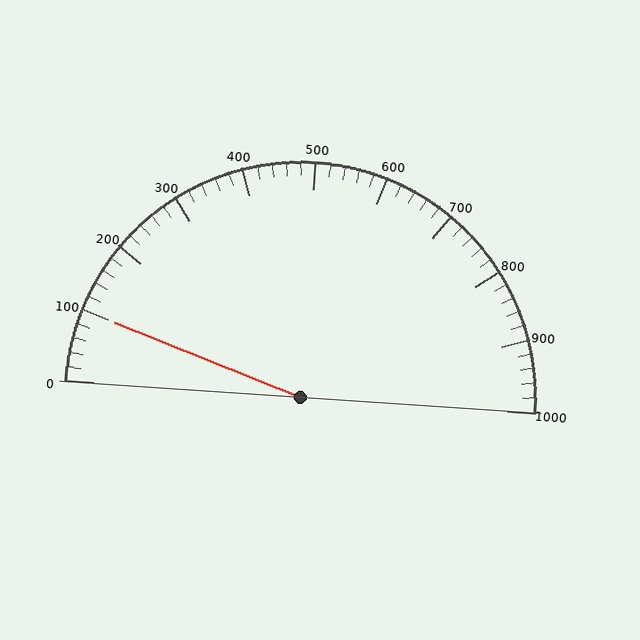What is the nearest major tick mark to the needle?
The nearest major tick mark is 100.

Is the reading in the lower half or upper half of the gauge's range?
The reading is in the lower half of the range (0 to 1000).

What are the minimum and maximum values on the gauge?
The gauge ranges from 0 to 1000.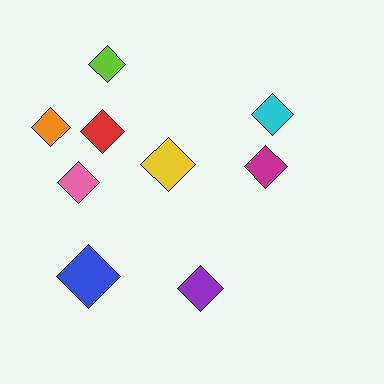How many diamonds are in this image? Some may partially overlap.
There are 9 diamonds.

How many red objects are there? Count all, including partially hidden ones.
There is 1 red object.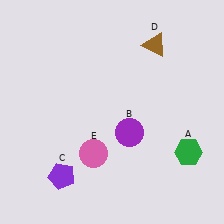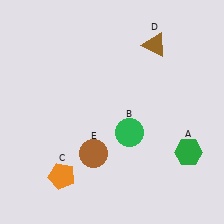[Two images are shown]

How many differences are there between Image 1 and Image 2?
There are 3 differences between the two images.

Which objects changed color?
B changed from purple to green. C changed from purple to orange. E changed from pink to brown.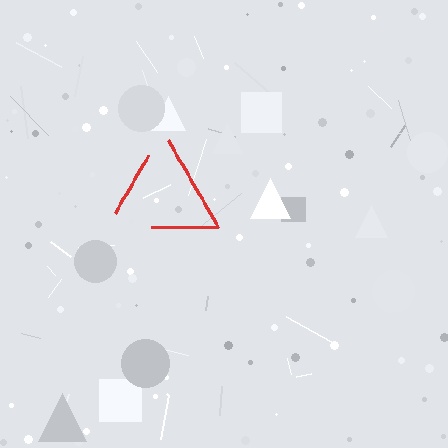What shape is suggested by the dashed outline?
The dashed outline suggests a triangle.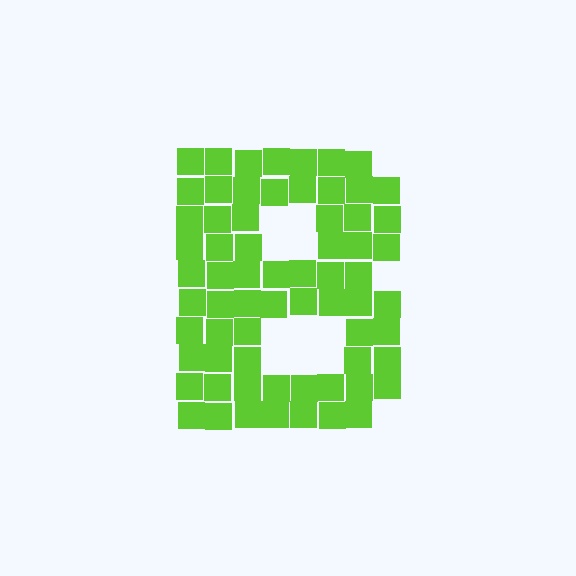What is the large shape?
The large shape is the letter B.